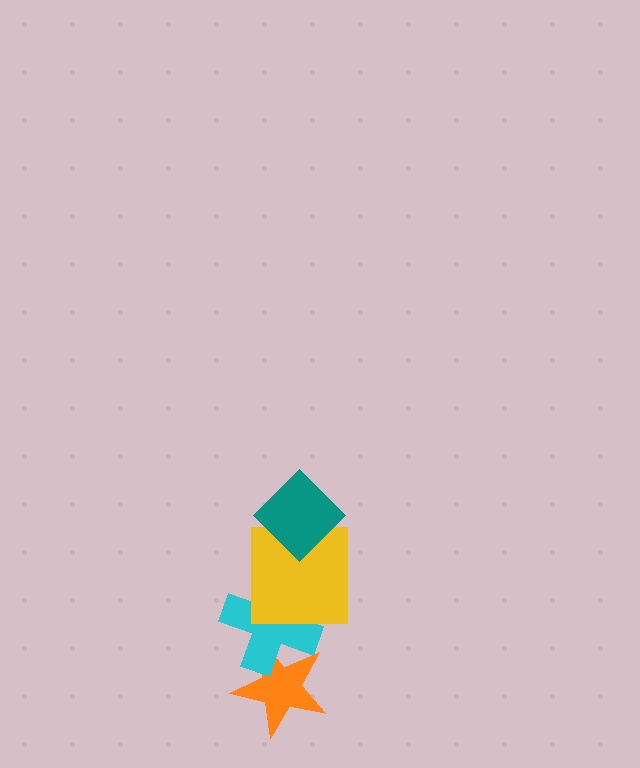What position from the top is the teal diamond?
The teal diamond is 1st from the top.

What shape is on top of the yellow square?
The teal diamond is on top of the yellow square.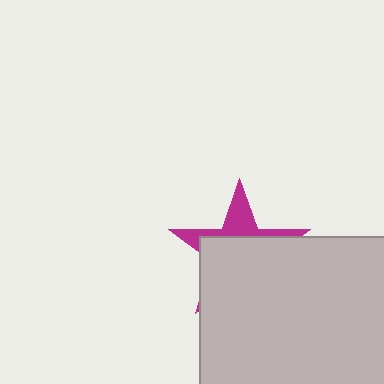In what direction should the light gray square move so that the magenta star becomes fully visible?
The light gray square should move down. That is the shortest direction to clear the overlap and leave the magenta star fully visible.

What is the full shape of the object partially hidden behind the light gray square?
The partially hidden object is a magenta star.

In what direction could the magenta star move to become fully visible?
The magenta star could move up. That would shift it out from behind the light gray square entirely.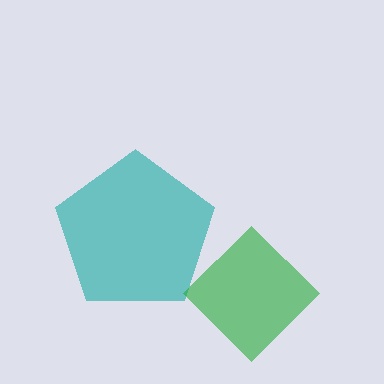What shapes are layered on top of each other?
The layered shapes are: a teal pentagon, a green diamond.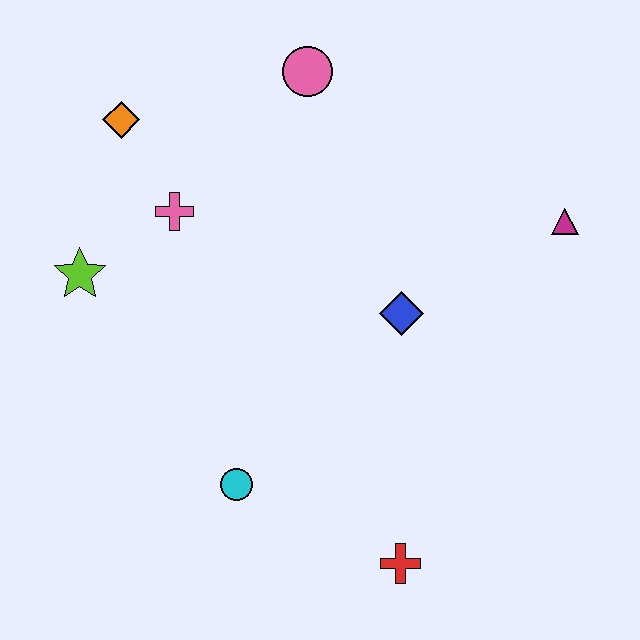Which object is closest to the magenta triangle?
The blue diamond is closest to the magenta triangle.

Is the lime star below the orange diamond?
Yes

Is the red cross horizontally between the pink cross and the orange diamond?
No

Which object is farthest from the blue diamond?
The orange diamond is farthest from the blue diamond.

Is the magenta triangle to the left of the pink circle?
No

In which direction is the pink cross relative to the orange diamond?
The pink cross is below the orange diamond.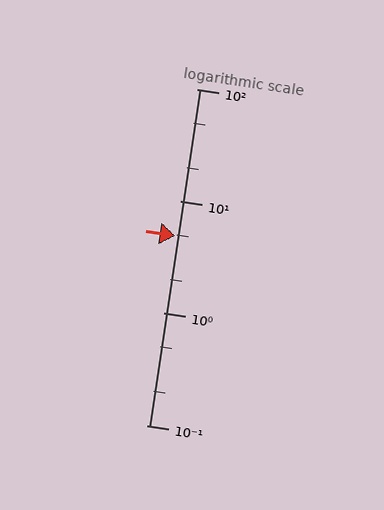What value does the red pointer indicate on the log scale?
The pointer indicates approximately 4.9.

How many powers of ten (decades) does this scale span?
The scale spans 3 decades, from 0.1 to 100.